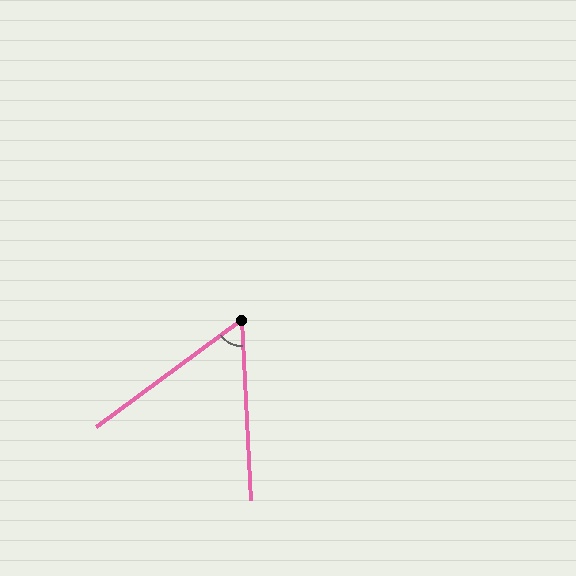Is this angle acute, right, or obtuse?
It is acute.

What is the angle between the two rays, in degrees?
Approximately 56 degrees.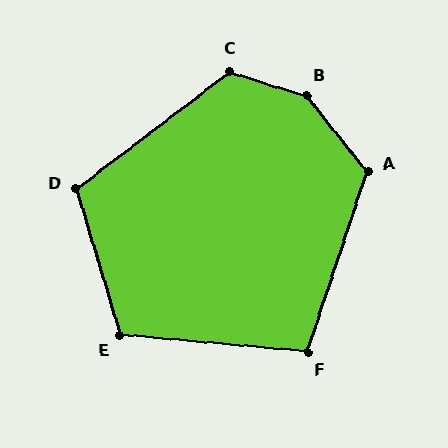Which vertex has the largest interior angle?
B, at approximately 146 degrees.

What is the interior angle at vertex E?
Approximately 112 degrees (obtuse).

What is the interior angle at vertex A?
Approximately 123 degrees (obtuse).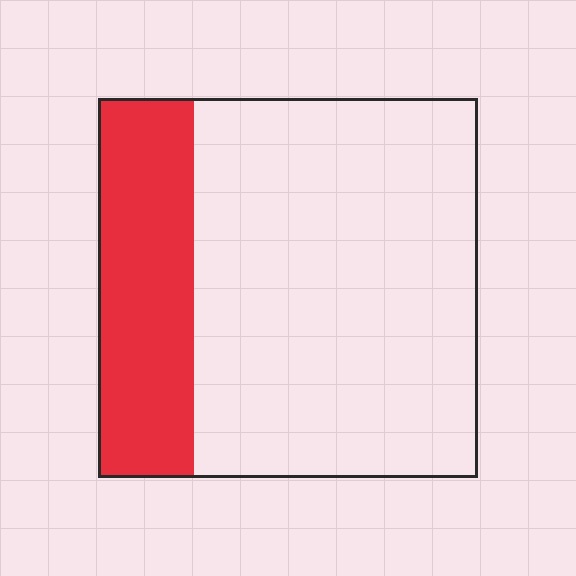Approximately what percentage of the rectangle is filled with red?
Approximately 25%.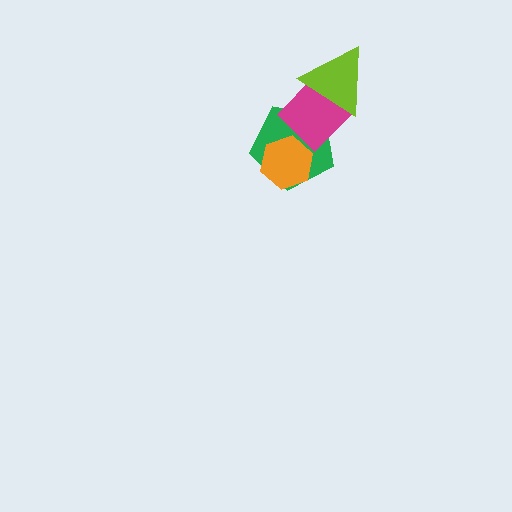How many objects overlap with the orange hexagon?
2 objects overlap with the orange hexagon.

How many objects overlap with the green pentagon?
2 objects overlap with the green pentagon.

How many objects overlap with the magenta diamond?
3 objects overlap with the magenta diamond.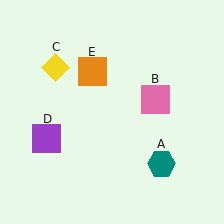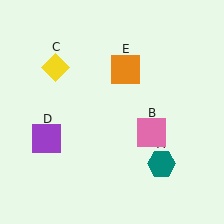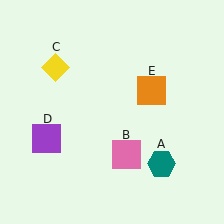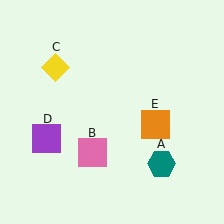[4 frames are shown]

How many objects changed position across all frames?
2 objects changed position: pink square (object B), orange square (object E).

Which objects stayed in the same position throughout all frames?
Teal hexagon (object A) and yellow diamond (object C) and purple square (object D) remained stationary.